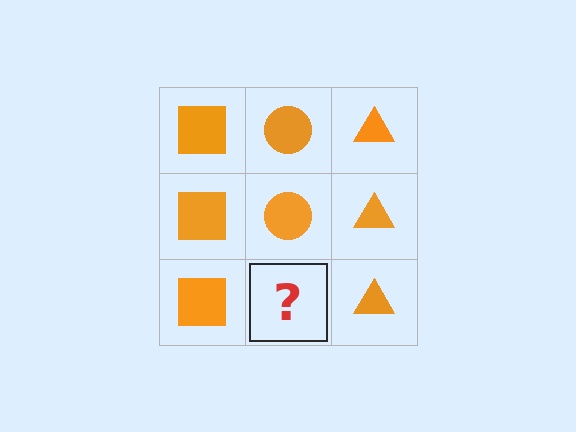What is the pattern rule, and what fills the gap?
The rule is that each column has a consistent shape. The gap should be filled with an orange circle.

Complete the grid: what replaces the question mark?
The question mark should be replaced with an orange circle.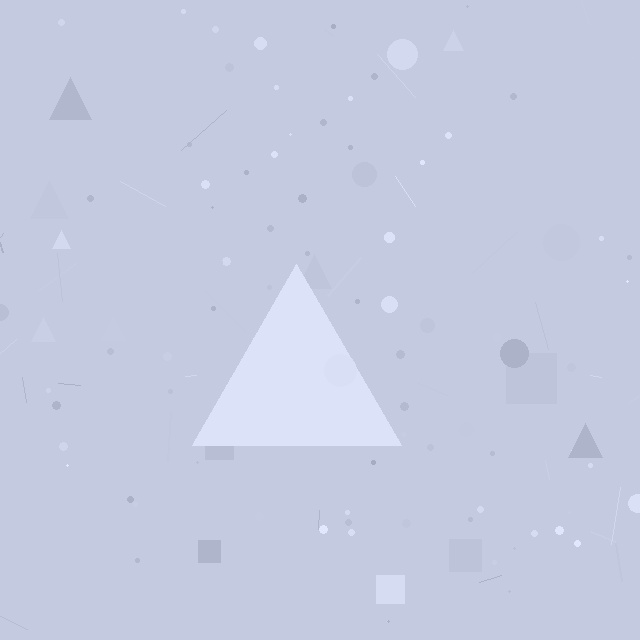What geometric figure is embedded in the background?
A triangle is embedded in the background.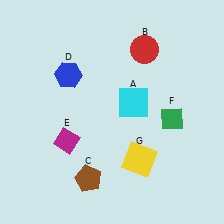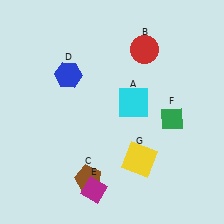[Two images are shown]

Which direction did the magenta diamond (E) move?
The magenta diamond (E) moved down.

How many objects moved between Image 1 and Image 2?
1 object moved between the two images.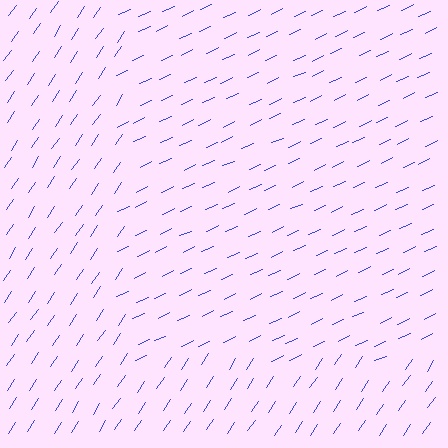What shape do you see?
I see a rectangle.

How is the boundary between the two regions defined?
The boundary is defined purely by a change in line orientation (approximately 32 degrees difference). All lines are the same color and thickness.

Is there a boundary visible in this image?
Yes, there is a texture boundary formed by a change in line orientation.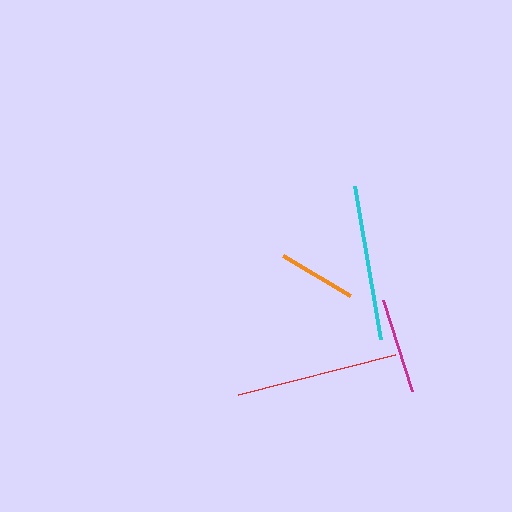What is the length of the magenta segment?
The magenta segment is approximately 96 pixels long.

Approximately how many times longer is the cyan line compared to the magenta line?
The cyan line is approximately 1.6 times the length of the magenta line.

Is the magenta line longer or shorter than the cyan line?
The cyan line is longer than the magenta line.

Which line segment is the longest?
The red line is the longest at approximately 162 pixels.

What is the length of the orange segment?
The orange segment is approximately 78 pixels long.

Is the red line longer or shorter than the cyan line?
The red line is longer than the cyan line.